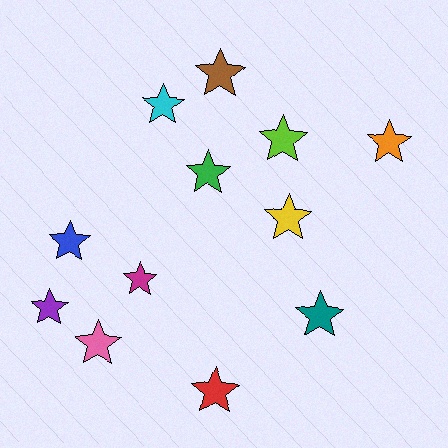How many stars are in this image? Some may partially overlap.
There are 12 stars.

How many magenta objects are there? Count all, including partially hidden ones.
There is 1 magenta object.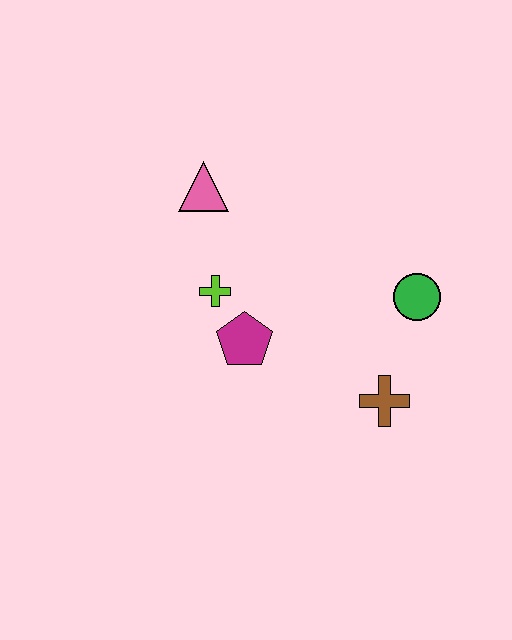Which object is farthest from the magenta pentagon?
The green circle is farthest from the magenta pentagon.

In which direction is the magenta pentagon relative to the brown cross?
The magenta pentagon is to the left of the brown cross.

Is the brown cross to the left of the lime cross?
No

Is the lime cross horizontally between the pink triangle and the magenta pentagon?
Yes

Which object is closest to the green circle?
The brown cross is closest to the green circle.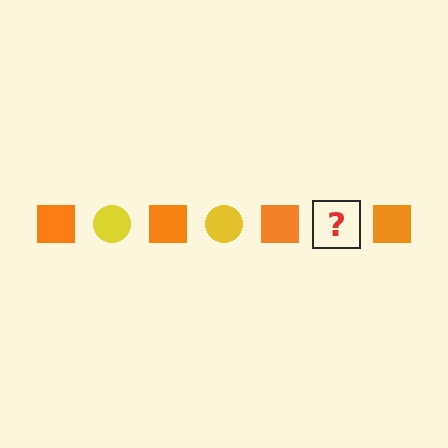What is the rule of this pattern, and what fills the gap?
The rule is that the pattern alternates between orange square and yellow circle. The gap should be filled with a yellow circle.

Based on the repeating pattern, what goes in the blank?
The blank should be a yellow circle.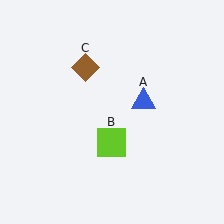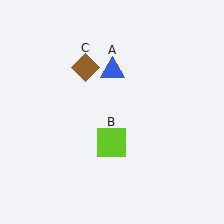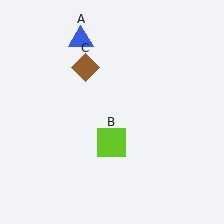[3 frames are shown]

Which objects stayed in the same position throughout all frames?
Lime square (object B) and brown diamond (object C) remained stationary.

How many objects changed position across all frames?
1 object changed position: blue triangle (object A).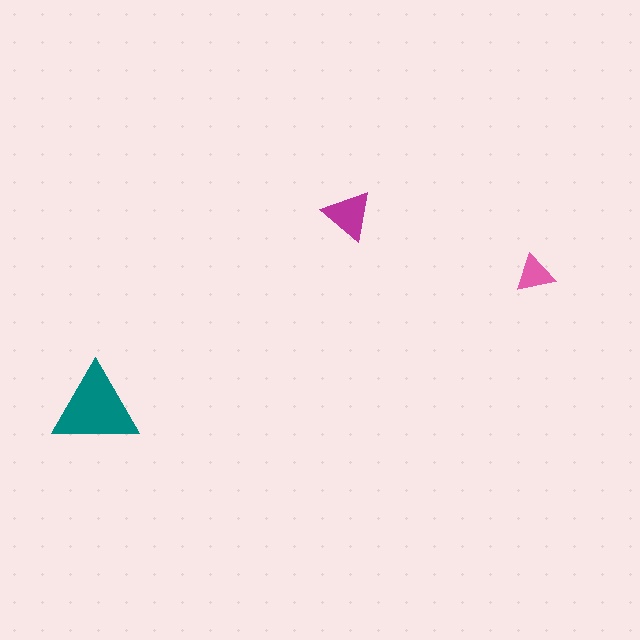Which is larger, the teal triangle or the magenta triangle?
The teal one.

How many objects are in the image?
There are 3 objects in the image.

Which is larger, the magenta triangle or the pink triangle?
The magenta one.